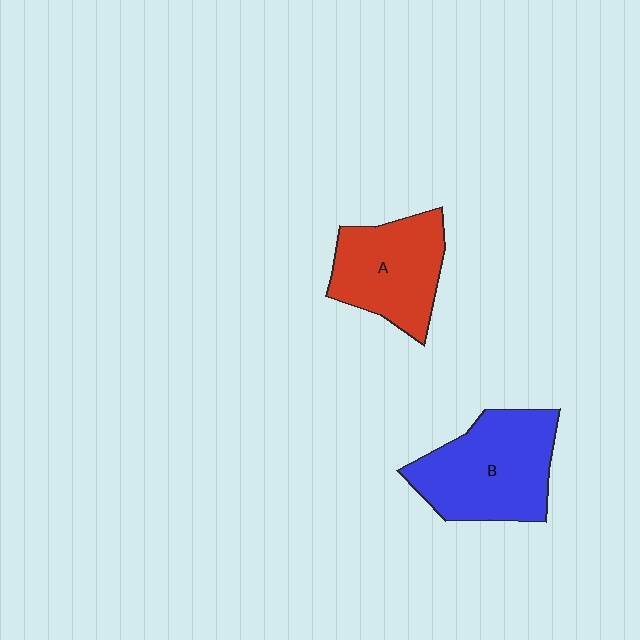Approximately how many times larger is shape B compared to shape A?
Approximately 1.2 times.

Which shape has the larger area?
Shape B (blue).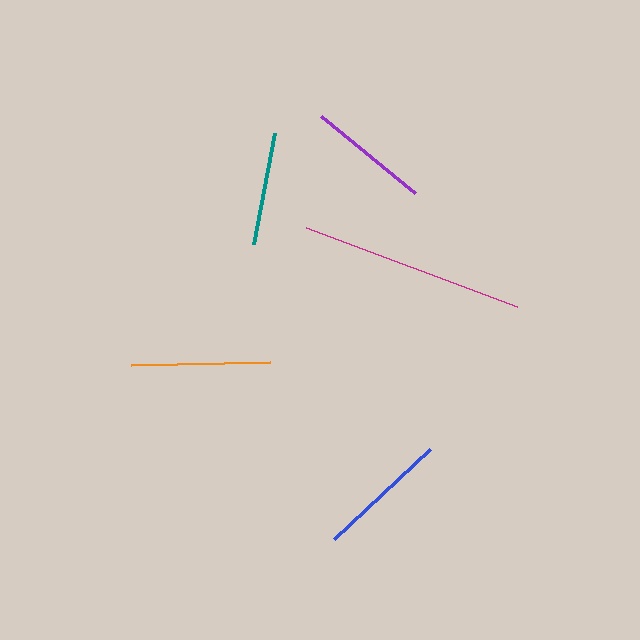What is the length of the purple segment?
The purple segment is approximately 121 pixels long.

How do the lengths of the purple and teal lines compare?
The purple and teal lines are approximately the same length.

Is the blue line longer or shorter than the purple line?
The blue line is longer than the purple line.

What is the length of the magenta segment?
The magenta segment is approximately 225 pixels long.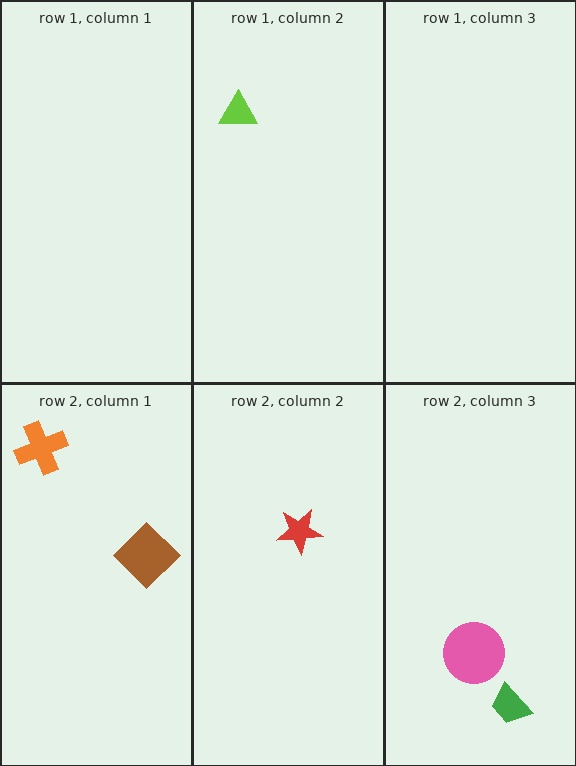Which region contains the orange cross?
The row 2, column 1 region.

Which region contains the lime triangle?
The row 1, column 2 region.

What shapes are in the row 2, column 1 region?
The brown diamond, the orange cross.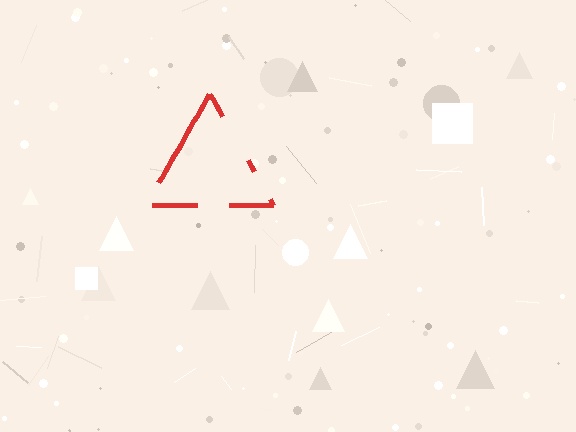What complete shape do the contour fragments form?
The contour fragments form a triangle.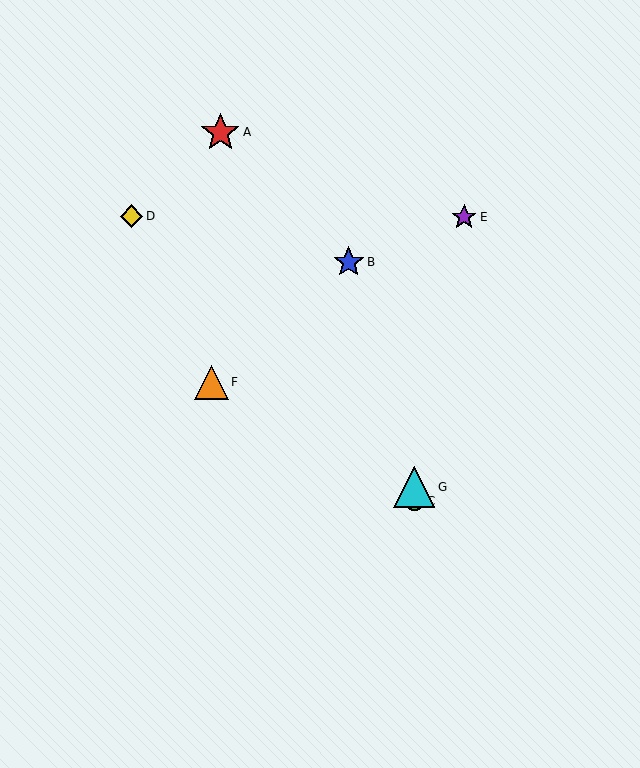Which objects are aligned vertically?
Objects C, G are aligned vertically.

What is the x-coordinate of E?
Object E is at x≈464.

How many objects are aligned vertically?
2 objects (C, G) are aligned vertically.